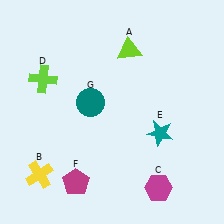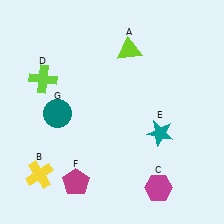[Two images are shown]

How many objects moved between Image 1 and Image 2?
1 object moved between the two images.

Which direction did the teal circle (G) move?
The teal circle (G) moved left.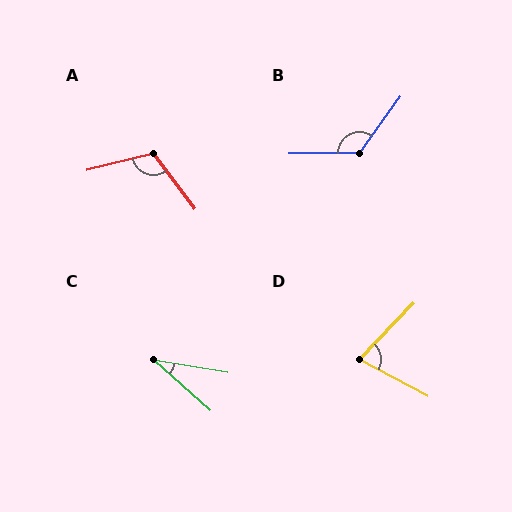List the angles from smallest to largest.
C (33°), D (74°), A (113°), B (126°).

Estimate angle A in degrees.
Approximately 113 degrees.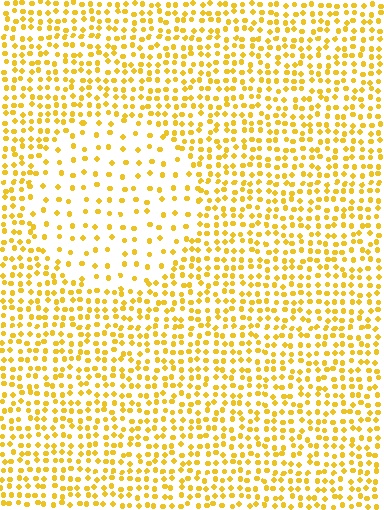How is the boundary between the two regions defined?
The boundary is defined by a change in element density (approximately 2.3x ratio). All elements are the same color, size, and shape.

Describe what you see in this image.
The image contains small yellow elements arranged at two different densities. A circle-shaped region is visible where the elements are less densely packed than the surrounding area.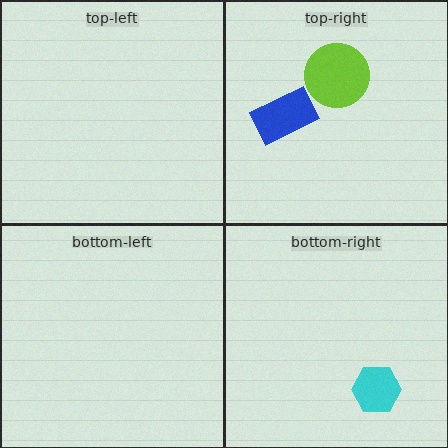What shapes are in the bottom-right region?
The cyan hexagon.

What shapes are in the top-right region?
The blue rectangle, the lime circle.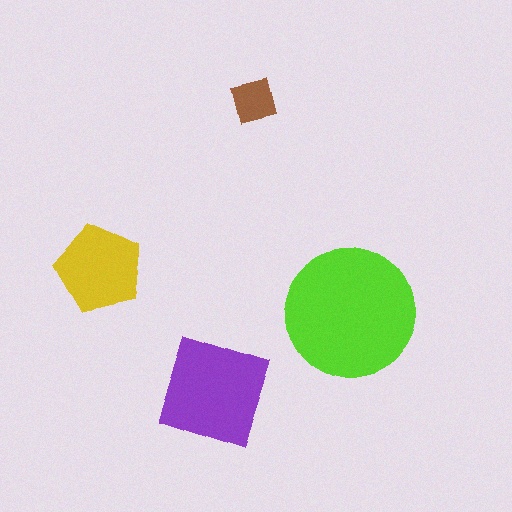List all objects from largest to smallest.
The lime circle, the purple diamond, the yellow pentagon, the brown square.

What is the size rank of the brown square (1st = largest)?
4th.